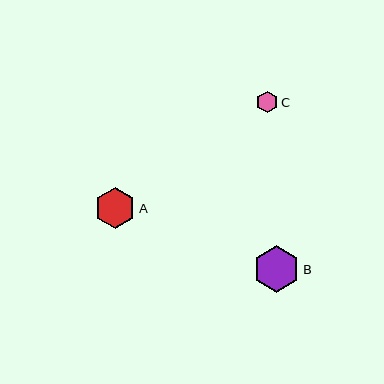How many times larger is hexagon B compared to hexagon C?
Hexagon B is approximately 2.1 times the size of hexagon C.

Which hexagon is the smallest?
Hexagon C is the smallest with a size of approximately 22 pixels.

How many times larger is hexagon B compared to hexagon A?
Hexagon B is approximately 1.1 times the size of hexagon A.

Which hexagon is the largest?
Hexagon B is the largest with a size of approximately 47 pixels.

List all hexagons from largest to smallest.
From largest to smallest: B, A, C.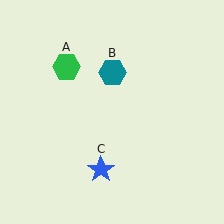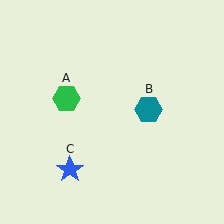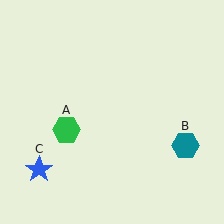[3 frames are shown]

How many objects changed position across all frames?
3 objects changed position: green hexagon (object A), teal hexagon (object B), blue star (object C).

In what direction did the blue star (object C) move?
The blue star (object C) moved left.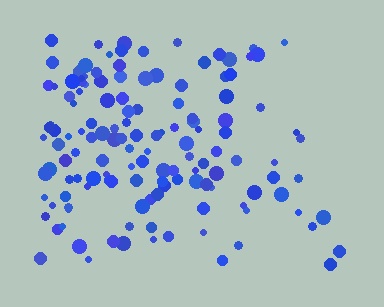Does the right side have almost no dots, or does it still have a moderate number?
Still a moderate number, just noticeably fewer than the left.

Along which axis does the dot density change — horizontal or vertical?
Horizontal.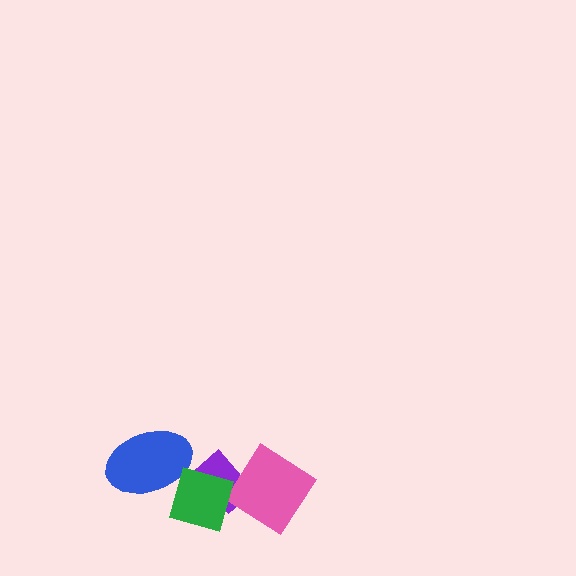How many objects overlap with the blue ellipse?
1 object overlaps with the blue ellipse.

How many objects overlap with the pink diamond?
2 objects overlap with the pink diamond.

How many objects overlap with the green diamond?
3 objects overlap with the green diamond.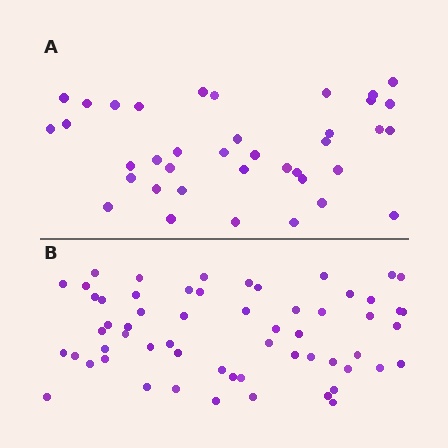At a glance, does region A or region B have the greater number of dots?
Region B (the bottom region) has more dots.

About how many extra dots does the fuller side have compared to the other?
Region B has approximately 20 more dots than region A.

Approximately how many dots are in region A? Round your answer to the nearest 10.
About 40 dots. (The exact count is 38, which rounds to 40.)